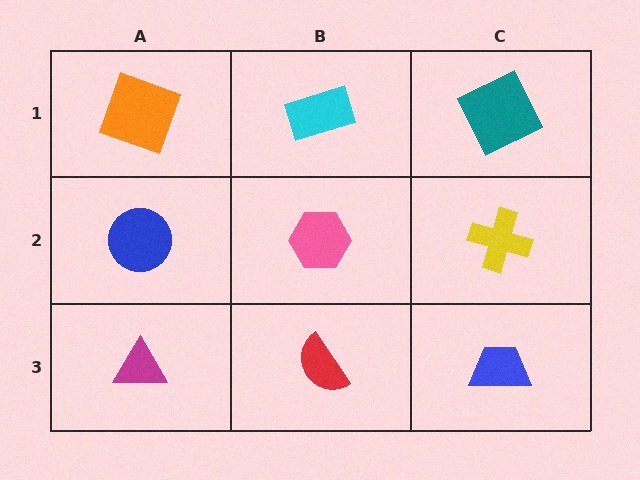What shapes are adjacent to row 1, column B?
A pink hexagon (row 2, column B), an orange square (row 1, column A), a teal square (row 1, column C).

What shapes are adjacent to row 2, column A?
An orange square (row 1, column A), a magenta triangle (row 3, column A), a pink hexagon (row 2, column B).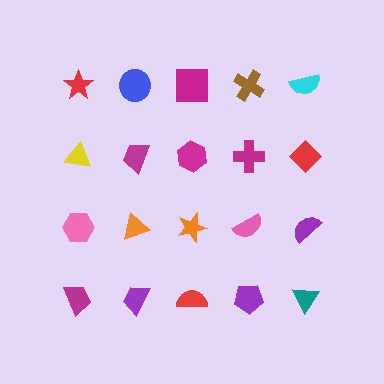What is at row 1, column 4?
A brown cross.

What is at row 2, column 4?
A magenta cross.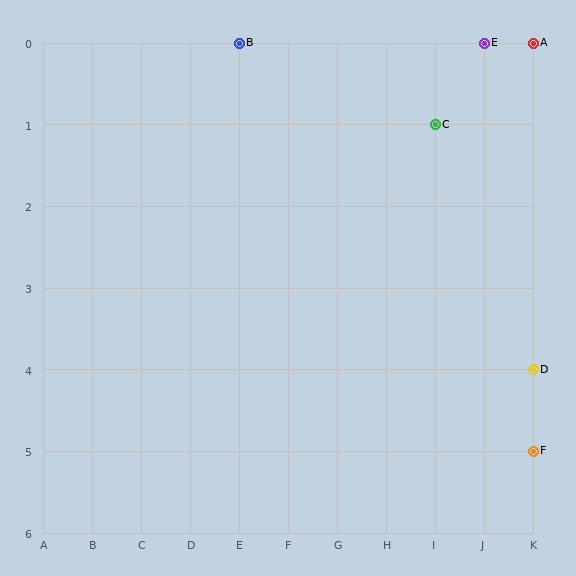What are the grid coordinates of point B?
Point B is at grid coordinates (E, 0).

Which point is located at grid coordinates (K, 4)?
Point D is at (K, 4).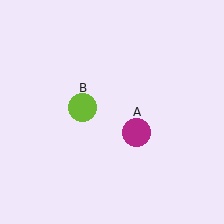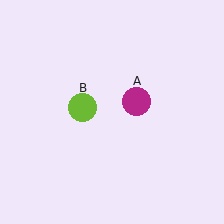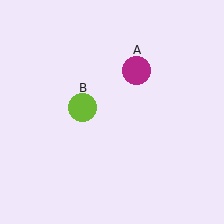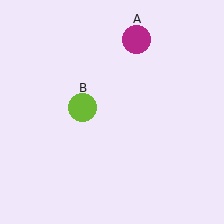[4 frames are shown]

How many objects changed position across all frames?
1 object changed position: magenta circle (object A).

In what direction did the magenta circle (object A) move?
The magenta circle (object A) moved up.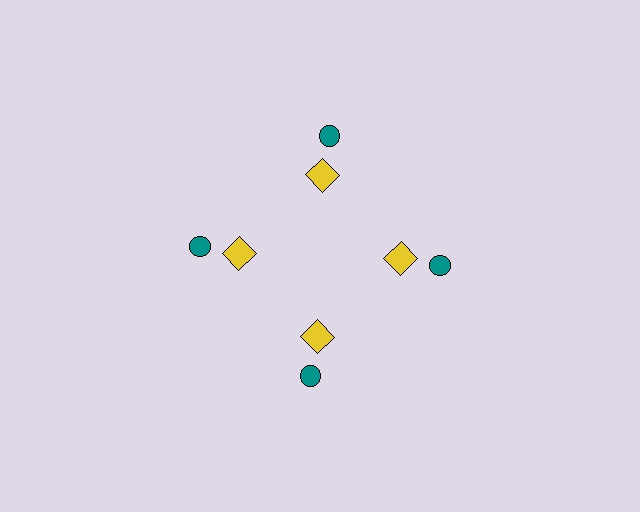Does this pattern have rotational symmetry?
Yes, this pattern has 4-fold rotational symmetry. It looks the same after rotating 90 degrees around the center.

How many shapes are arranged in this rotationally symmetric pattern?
There are 8 shapes, arranged in 4 groups of 2.